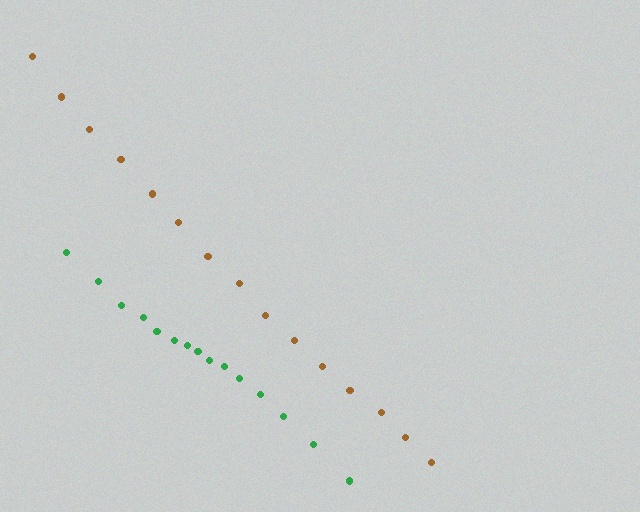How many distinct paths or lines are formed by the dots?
There are 2 distinct paths.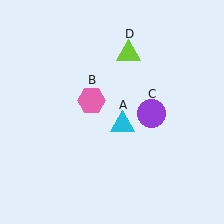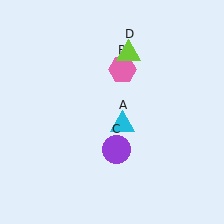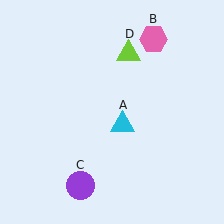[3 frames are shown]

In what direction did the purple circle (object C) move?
The purple circle (object C) moved down and to the left.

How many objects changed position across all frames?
2 objects changed position: pink hexagon (object B), purple circle (object C).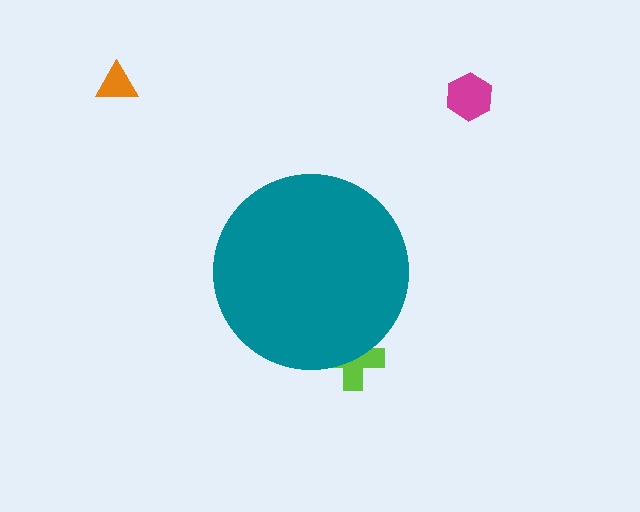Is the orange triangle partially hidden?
No, the orange triangle is fully visible.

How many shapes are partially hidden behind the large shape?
1 shape is partially hidden.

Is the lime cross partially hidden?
Yes, the lime cross is partially hidden behind the teal circle.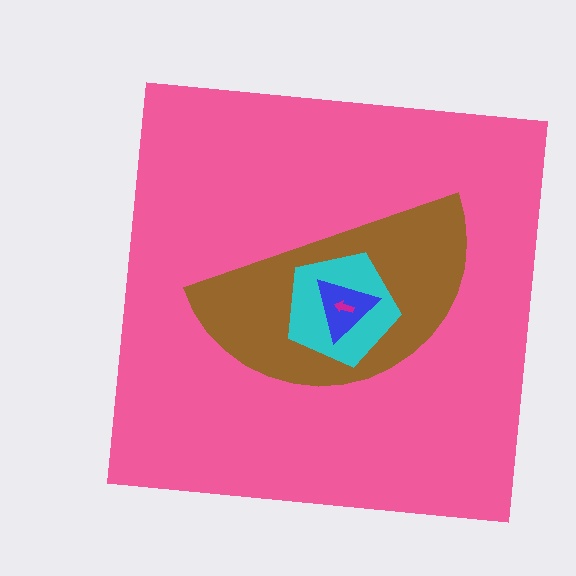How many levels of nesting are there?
5.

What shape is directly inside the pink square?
The brown semicircle.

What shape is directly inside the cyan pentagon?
The blue triangle.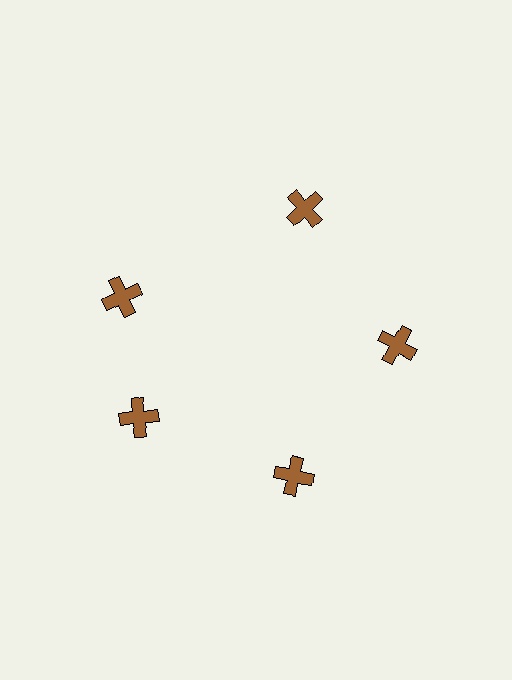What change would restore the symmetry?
The symmetry would be restored by rotating it back into even spacing with its neighbors so that all 5 crosses sit at equal angles and equal distance from the center.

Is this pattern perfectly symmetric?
No. The 5 brown crosses are arranged in a ring, but one element near the 10 o'clock position is rotated out of alignment along the ring, breaking the 5-fold rotational symmetry.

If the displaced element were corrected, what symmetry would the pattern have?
It would have 5-fold rotational symmetry — the pattern would map onto itself every 72 degrees.